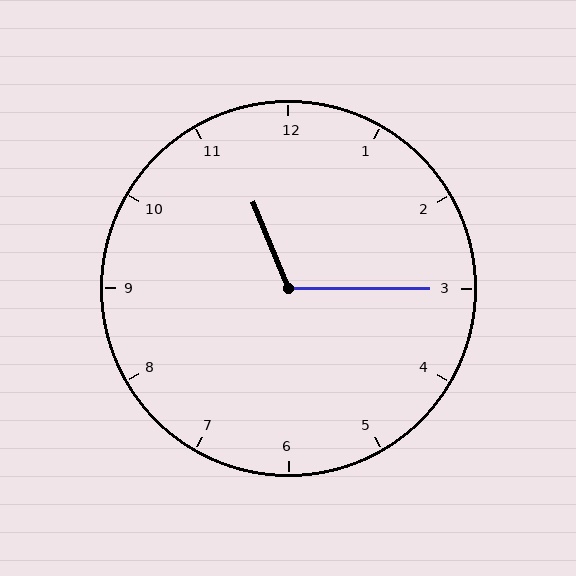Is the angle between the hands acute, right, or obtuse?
It is obtuse.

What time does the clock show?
11:15.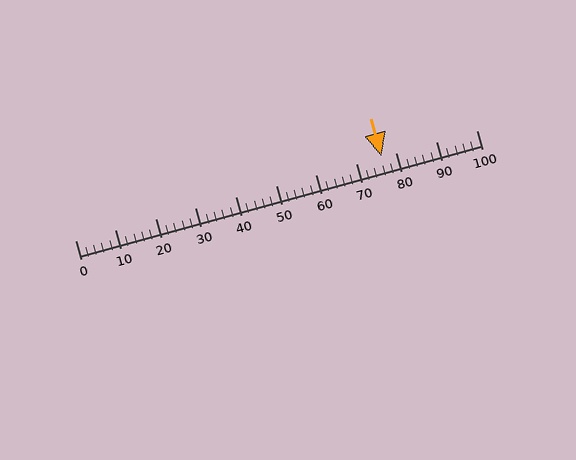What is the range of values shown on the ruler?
The ruler shows values from 0 to 100.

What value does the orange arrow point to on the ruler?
The orange arrow points to approximately 76.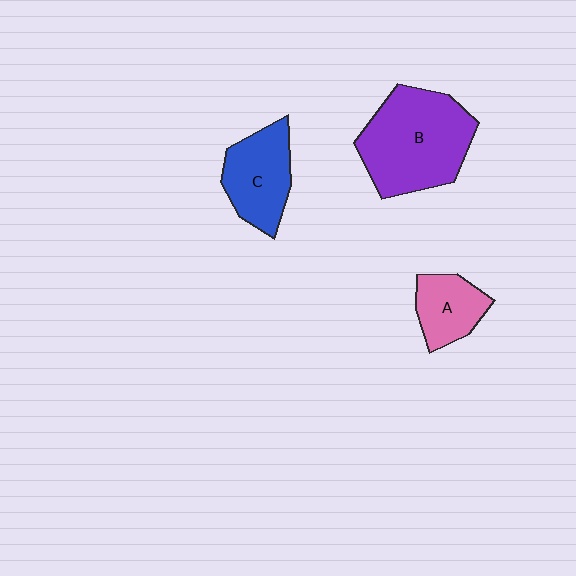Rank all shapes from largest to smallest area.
From largest to smallest: B (purple), C (blue), A (pink).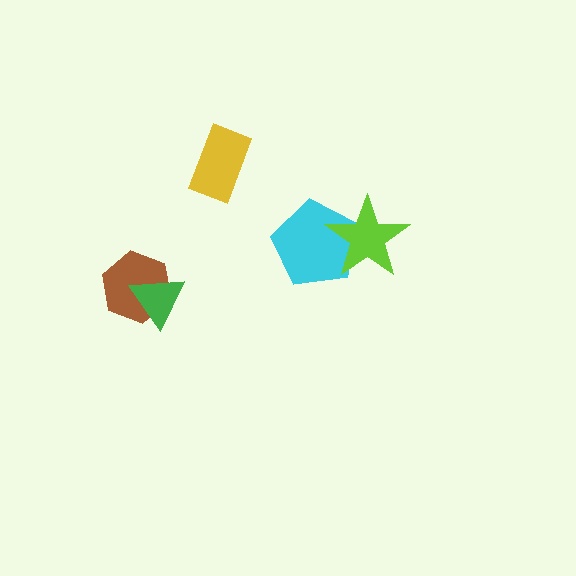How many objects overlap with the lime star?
1 object overlaps with the lime star.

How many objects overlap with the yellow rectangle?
0 objects overlap with the yellow rectangle.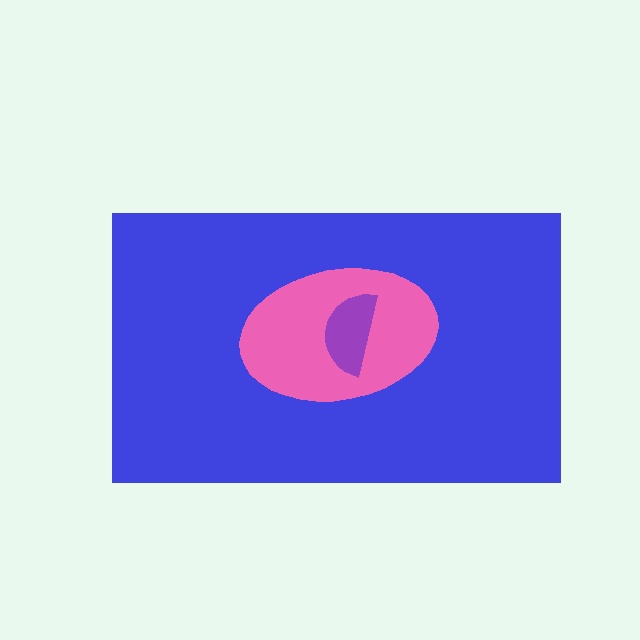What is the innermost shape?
The purple semicircle.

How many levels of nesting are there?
3.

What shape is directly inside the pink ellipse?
The purple semicircle.